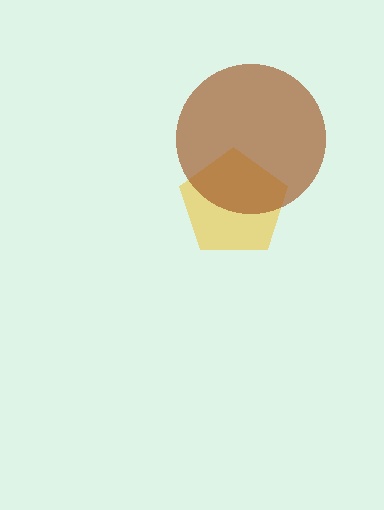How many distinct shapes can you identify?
There are 2 distinct shapes: a yellow pentagon, a brown circle.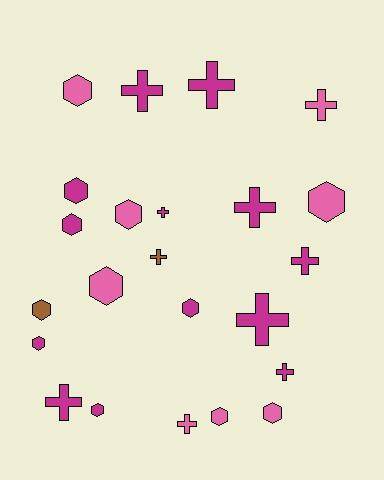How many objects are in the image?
There are 23 objects.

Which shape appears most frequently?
Hexagon, with 12 objects.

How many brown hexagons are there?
There is 1 brown hexagon.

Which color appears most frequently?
Magenta, with 13 objects.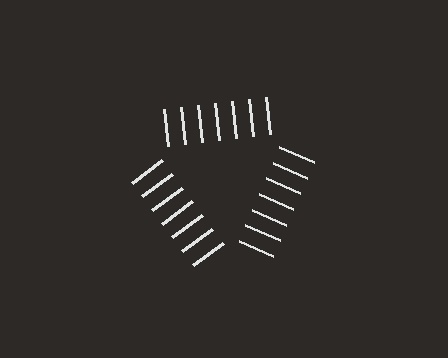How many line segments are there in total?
21 — 7 along each of the 3 edges.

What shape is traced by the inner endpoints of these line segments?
An illusory triangle — the line segments terminate on its edges but no continuous stroke is drawn.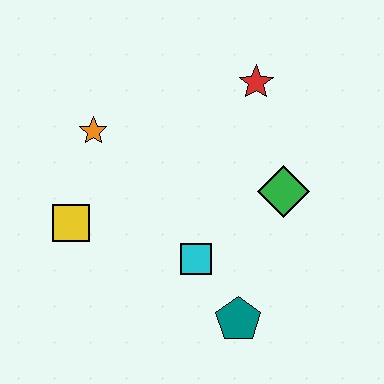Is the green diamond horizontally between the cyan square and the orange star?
No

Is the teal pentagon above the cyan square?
No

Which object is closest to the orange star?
The yellow square is closest to the orange star.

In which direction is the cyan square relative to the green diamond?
The cyan square is to the left of the green diamond.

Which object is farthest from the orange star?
The teal pentagon is farthest from the orange star.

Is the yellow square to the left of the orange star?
Yes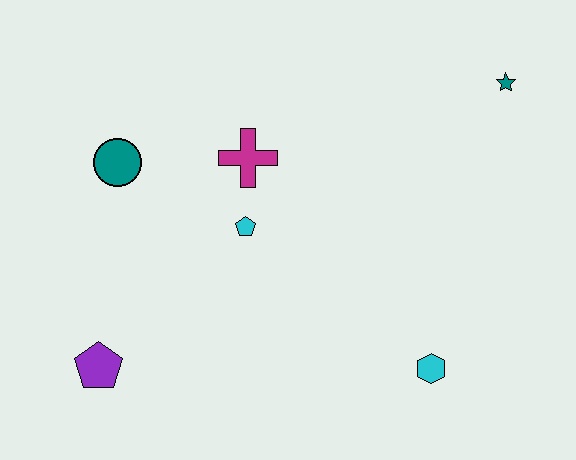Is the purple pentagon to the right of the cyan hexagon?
No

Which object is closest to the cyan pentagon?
The magenta cross is closest to the cyan pentagon.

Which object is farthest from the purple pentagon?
The teal star is farthest from the purple pentagon.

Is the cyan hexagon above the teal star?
No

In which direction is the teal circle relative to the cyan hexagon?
The teal circle is to the left of the cyan hexagon.